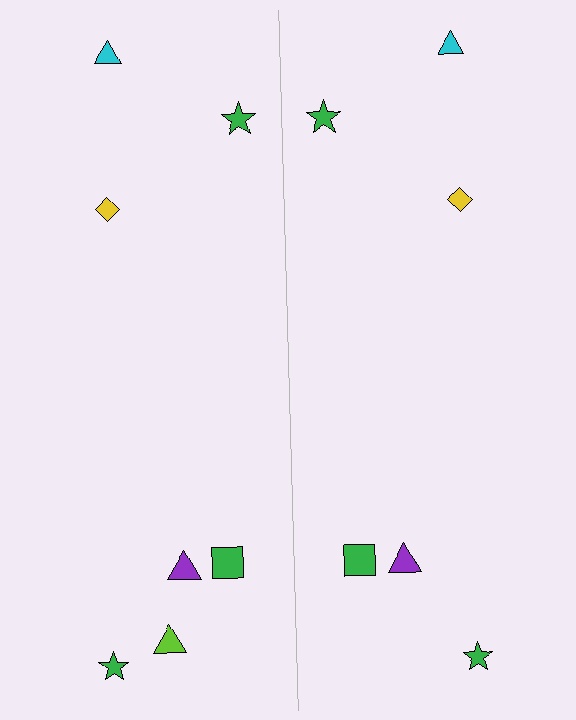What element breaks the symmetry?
A lime triangle is missing from the right side.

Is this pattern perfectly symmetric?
No, the pattern is not perfectly symmetric. A lime triangle is missing from the right side.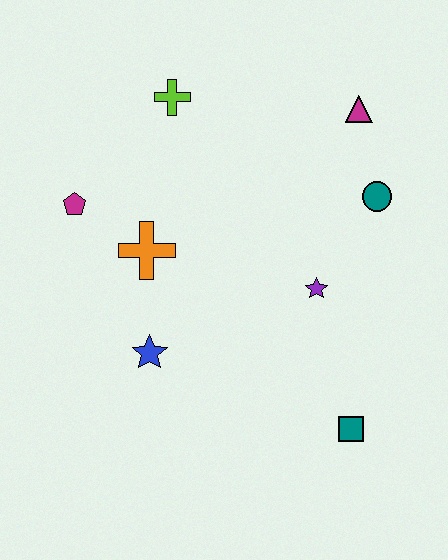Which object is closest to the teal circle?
The magenta triangle is closest to the teal circle.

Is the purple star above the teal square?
Yes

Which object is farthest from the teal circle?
The magenta pentagon is farthest from the teal circle.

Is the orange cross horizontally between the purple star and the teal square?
No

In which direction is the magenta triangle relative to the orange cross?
The magenta triangle is to the right of the orange cross.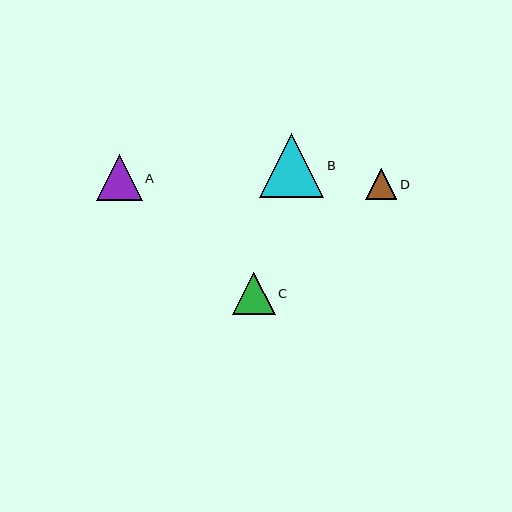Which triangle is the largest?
Triangle B is the largest with a size of approximately 64 pixels.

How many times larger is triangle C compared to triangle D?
Triangle C is approximately 1.4 times the size of triangle D.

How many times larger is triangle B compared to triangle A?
Triangle B is approximately 1.4 times the size of triangle A.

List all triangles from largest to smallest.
From largest to smallest: B, A, C, D.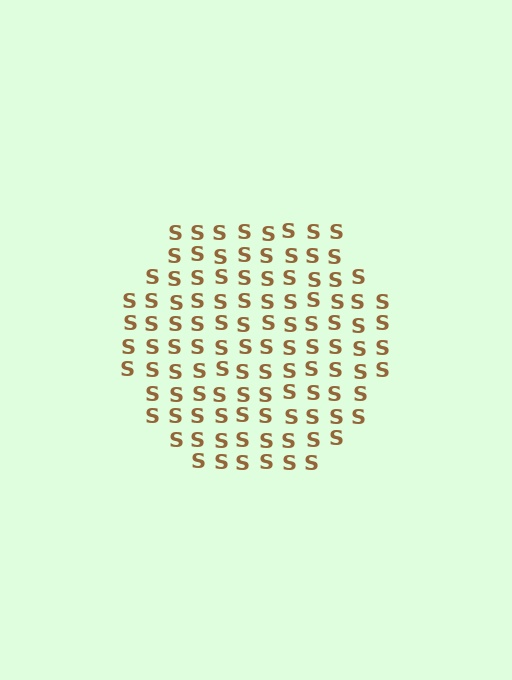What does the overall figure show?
The overall figure shows a hexagon.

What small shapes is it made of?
It is made of small letter S's.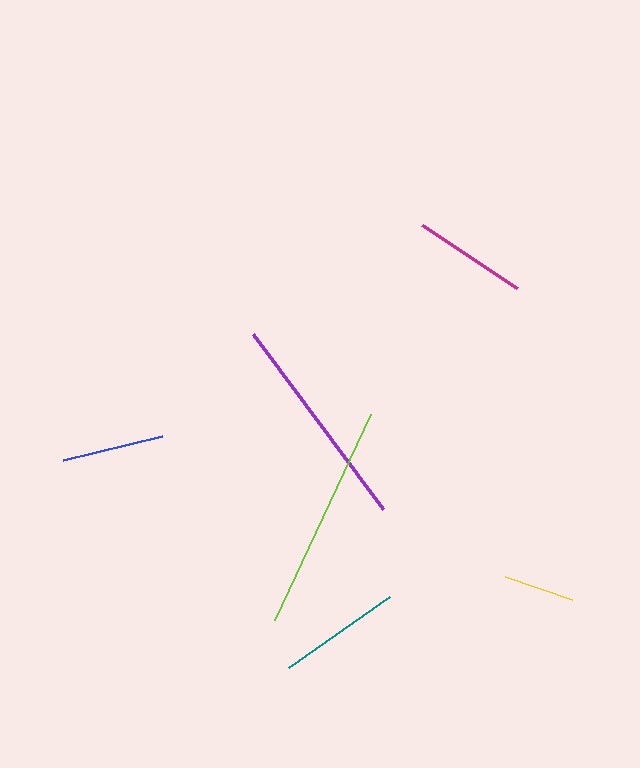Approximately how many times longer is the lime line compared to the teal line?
The lime line is approximately 1.8 times the length of the teal line.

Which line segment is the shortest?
The yellow line is the shortest at approximately 70 pixels.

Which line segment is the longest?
The lime line is the longest at approximately 227 pixels.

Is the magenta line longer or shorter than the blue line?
The magenta line is longer than the blue line.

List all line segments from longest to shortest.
From longest to shortest: lime, purple, teal, magenta, blue, yellow.